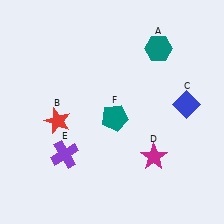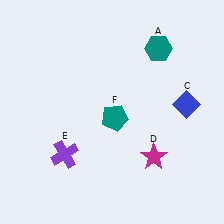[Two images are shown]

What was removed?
The red star (B) was removed in Image 2.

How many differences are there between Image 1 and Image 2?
There is 1 difference between the two images.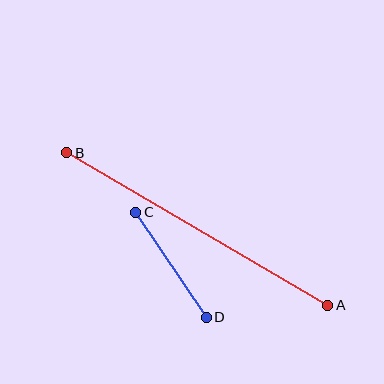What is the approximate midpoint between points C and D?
The midpoint is at approximately (171, 265) pixels.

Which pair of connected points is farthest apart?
Points A and B are farthest apart.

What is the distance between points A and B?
The distance is approximately 302 pixels.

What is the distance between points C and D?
The distance is approximately 126 pixels.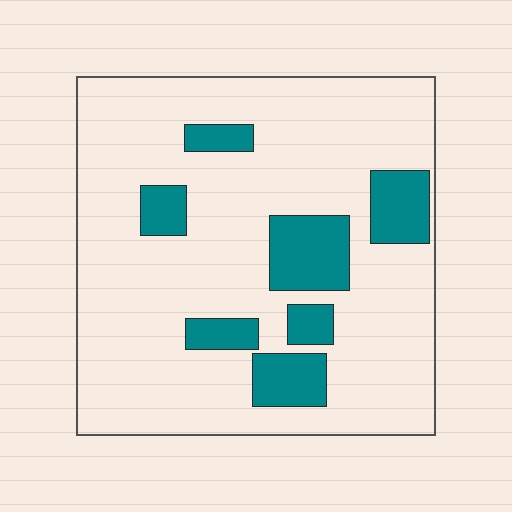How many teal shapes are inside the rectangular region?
7.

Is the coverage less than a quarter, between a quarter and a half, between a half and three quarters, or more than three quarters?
Less than a quarter.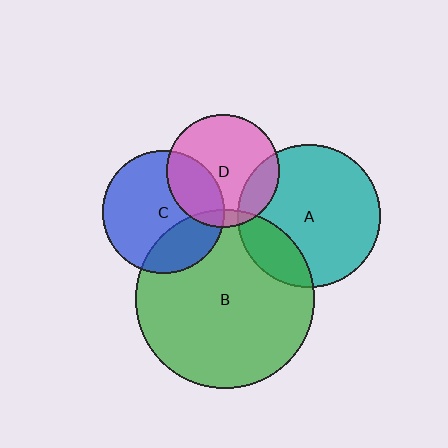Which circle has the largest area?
Circle B (green).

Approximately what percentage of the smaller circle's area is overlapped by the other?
Approximately 20%.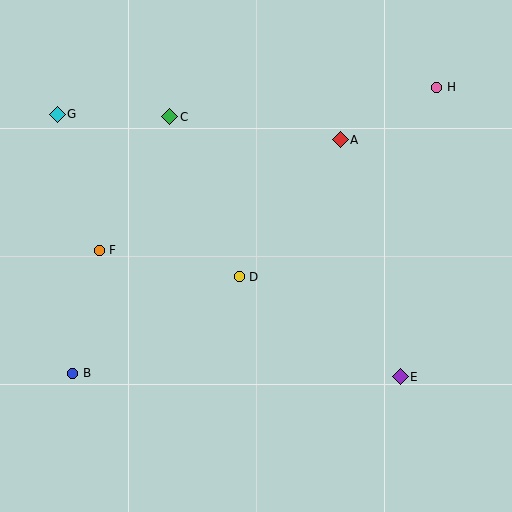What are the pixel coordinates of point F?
Point F is at (99, 250).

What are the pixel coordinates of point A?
Point A is at (340, 140).